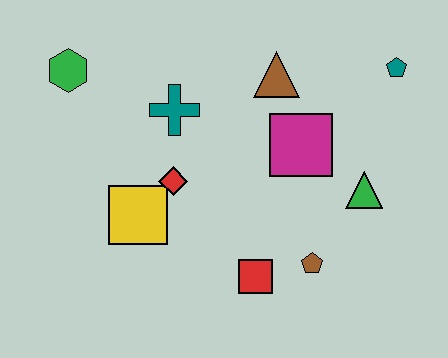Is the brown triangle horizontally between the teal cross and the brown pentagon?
Yes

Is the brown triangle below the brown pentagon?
No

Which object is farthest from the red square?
The green hexagon is farthest from the red square.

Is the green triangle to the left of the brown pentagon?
No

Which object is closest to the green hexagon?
The teal cross is closest to the green hexagon.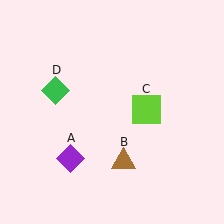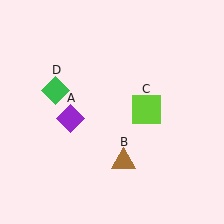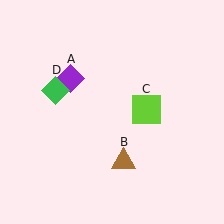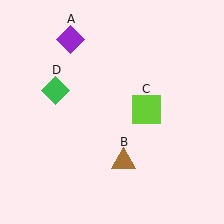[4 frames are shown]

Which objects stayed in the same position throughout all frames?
Brown triangle (object B) and lime square (object C) and green diamond (object D) remained stationary.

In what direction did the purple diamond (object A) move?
The purple diamond (object A) moved up.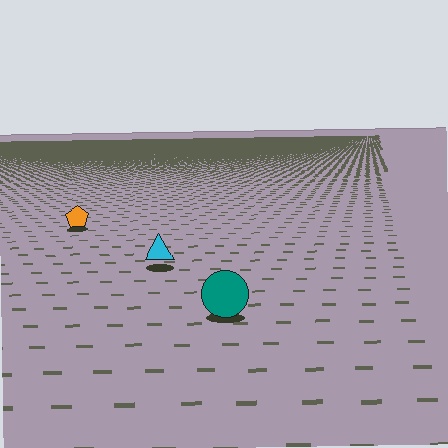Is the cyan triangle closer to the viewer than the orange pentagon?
Yes. The cyan triangle is closer — you can tell from the texture gradient: the ground texture is coarser near it.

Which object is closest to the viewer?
The teal circle is closest. The texture marks near it are larger and more spread out.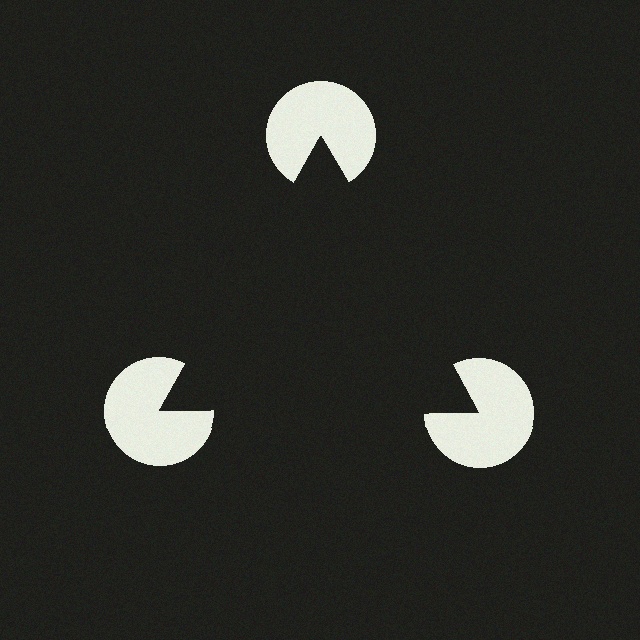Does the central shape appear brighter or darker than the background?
It typically appears slightly darker than the background, even though no actual brightness change is drawn.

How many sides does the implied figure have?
3 sides.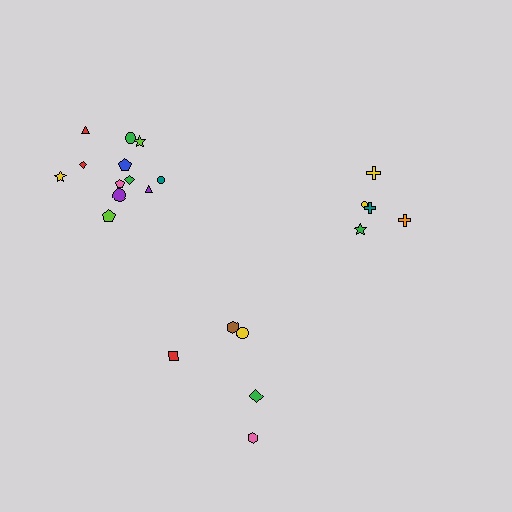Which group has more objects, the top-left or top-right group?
The top-left group.